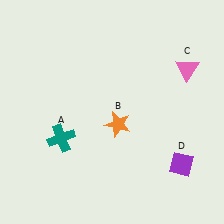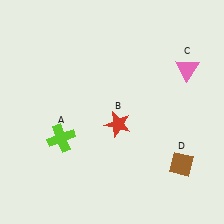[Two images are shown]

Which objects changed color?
A changed from teal to lime. B changed from orange to red. D changed from purple to brown.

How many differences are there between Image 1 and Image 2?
There are 3 differences between the two images.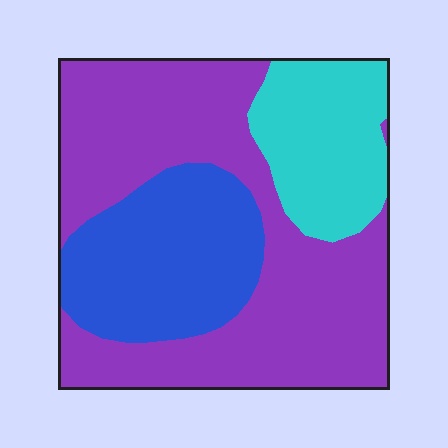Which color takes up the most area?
Purple, at roughly 55%.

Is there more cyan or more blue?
Blue.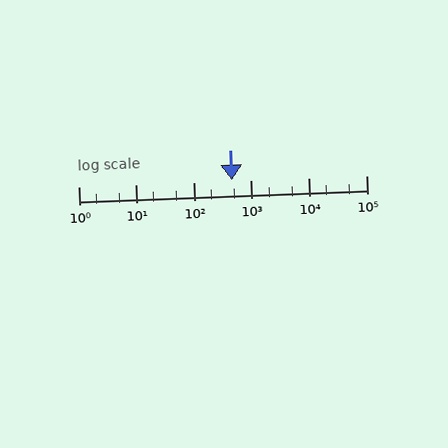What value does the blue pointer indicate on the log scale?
The pointer indicates approximately 460.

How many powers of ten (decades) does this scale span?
The scale spans 5 decades, from 1 to 100000.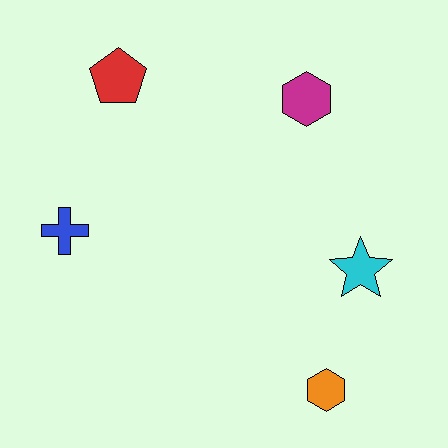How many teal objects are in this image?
There are no teal objects.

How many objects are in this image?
There are 5 objects.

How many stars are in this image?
There is 1 star.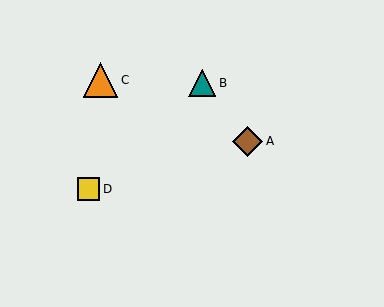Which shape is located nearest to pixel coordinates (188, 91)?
The teal triangle (labeled B) at (202, 83) is nearest to that location.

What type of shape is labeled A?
Shape A is a brown diamond.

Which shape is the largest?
The orange triangle (labeled C) is the largest.